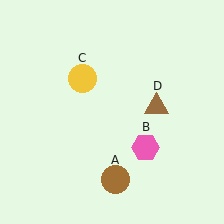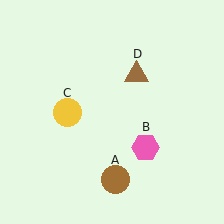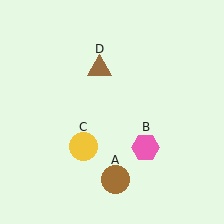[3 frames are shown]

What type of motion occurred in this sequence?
The yellow circle (object C), brown triangle (object D) rotated counterclockwise around the center of the scene.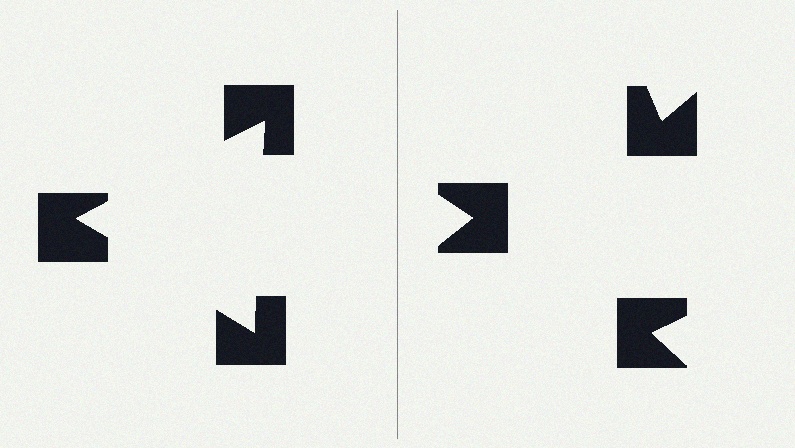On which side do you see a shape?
An illusory triangle appears on the left side. On the right side the wedge cuts are rotated, so no coherent shape forms.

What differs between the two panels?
The notched squares are positioned identically on both sides; only the wedge orientations differ. On the left they align to a triangle; on the right they are misaligned.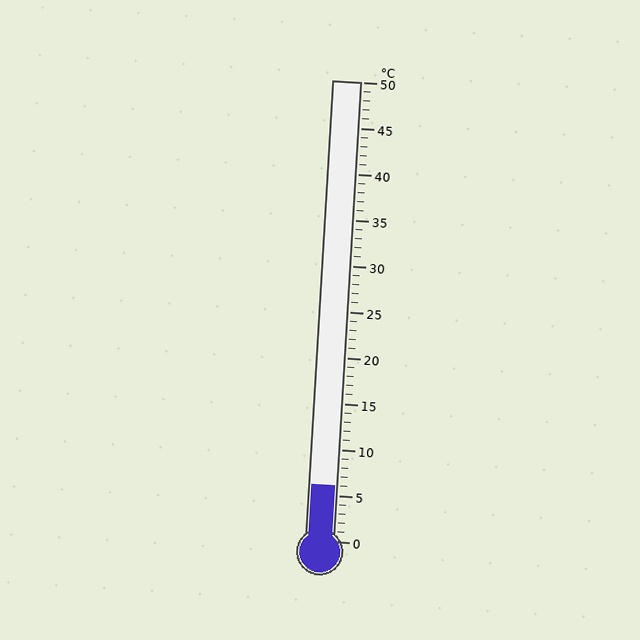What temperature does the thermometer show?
The thermometer shows approximately 6°C.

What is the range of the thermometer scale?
The thermometer scale ranges from 0°C to 50°C.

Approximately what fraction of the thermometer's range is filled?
The thermometer is filled to approximately 10% of its range.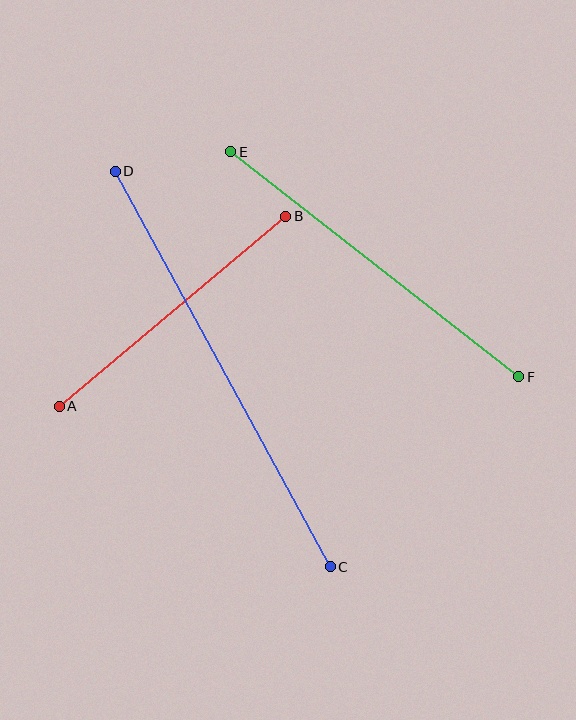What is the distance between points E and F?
The distance is approximately 365 pixels.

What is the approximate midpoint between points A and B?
The midpoint is at approximately (172, 311) pixels.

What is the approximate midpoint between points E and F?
The midpoint is at approximately (375, 264) pixels.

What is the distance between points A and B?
The distance is approximately 296 pixels.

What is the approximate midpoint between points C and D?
The midpoint is at approximately (223, 369) pixels.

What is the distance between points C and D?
The distance is approximately 450 pixels.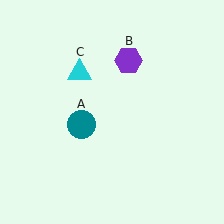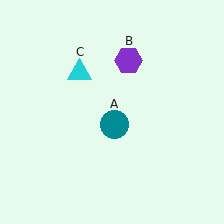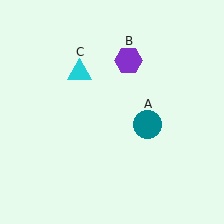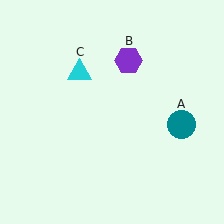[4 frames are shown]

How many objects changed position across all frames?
1 object changed position: teal circle (object A).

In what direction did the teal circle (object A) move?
The teal circle (object A) moved right.